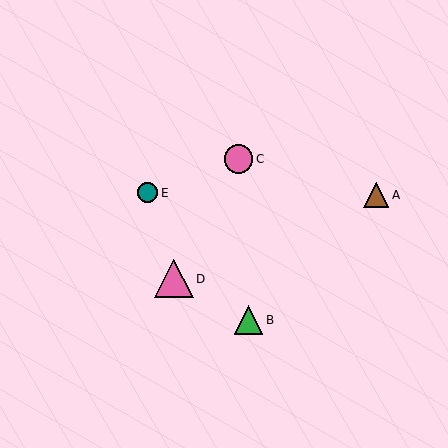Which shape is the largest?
The pink triangle (labeled D) is the largest.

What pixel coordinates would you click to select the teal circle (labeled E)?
Click at (148, 193) to select the teal circle E.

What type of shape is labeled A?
Shape A is a brown triangle.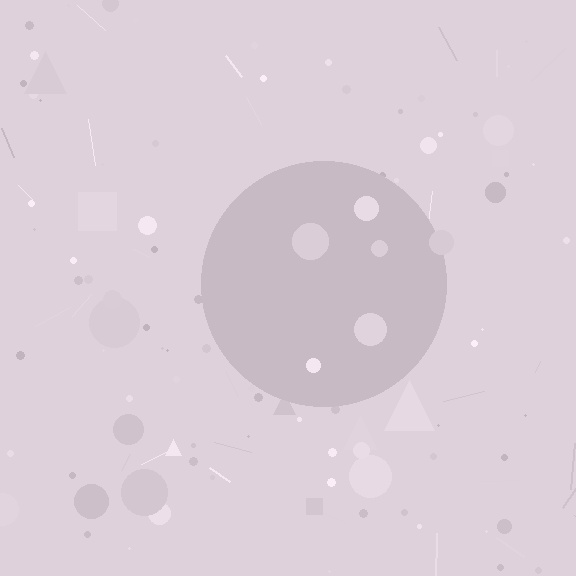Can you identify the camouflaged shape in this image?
The camouflaged shape is a circle.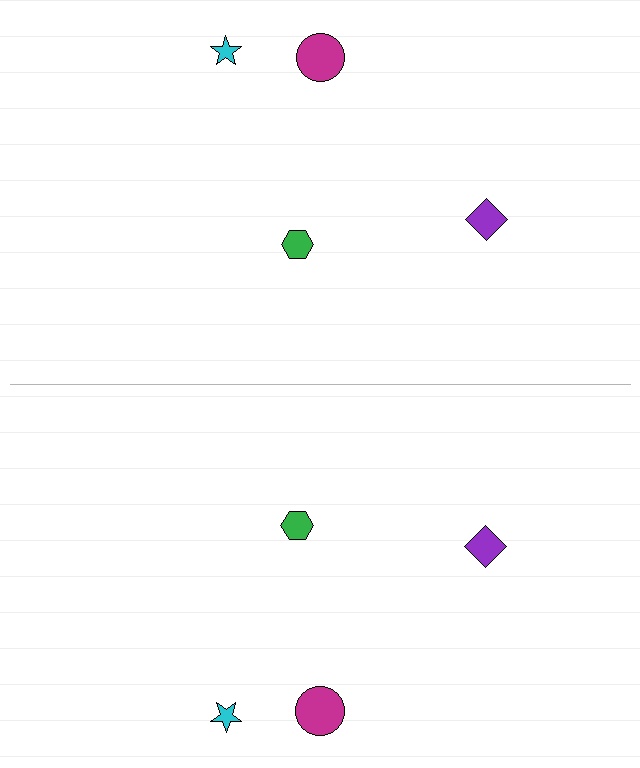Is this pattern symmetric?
Yes, this pattern has bilateral (reflection) symmetry.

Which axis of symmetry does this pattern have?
The pattern has a horizontal axis of symmetry running through the center of the image.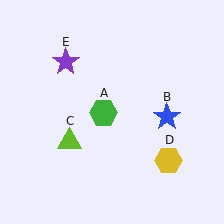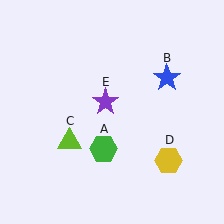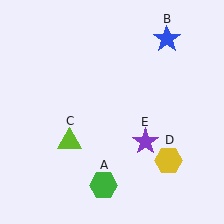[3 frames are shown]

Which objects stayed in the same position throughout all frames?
Lime triangle (object C) and yellow hexagon (object D) remained stationary.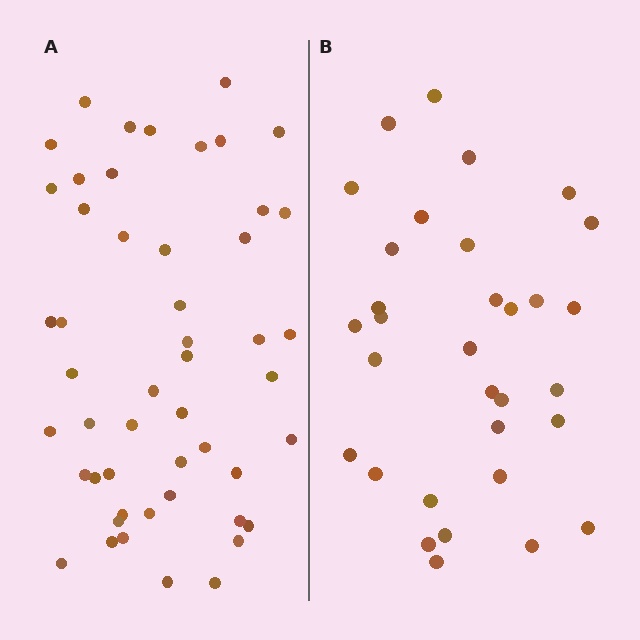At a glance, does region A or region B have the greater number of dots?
Region A (the left region) has more dots.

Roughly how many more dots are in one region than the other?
Region A has approximately 20 more dots than region B.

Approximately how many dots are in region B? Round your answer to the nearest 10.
About 30 dots. (The exact count is 32, which rounds to 30.)